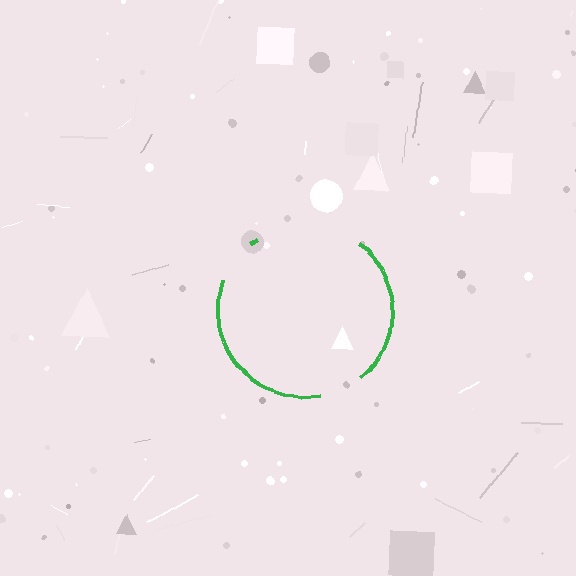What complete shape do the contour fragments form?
The contour fragments form a circle.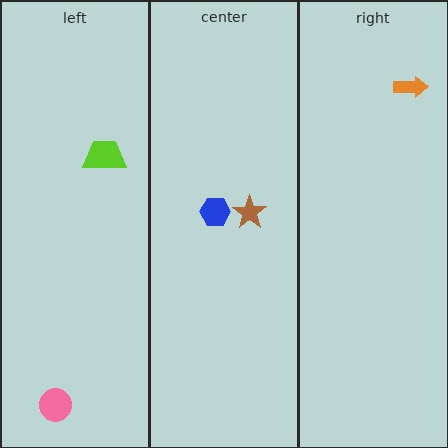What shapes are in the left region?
The pink circle, the lime trapezoid.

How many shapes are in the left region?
2.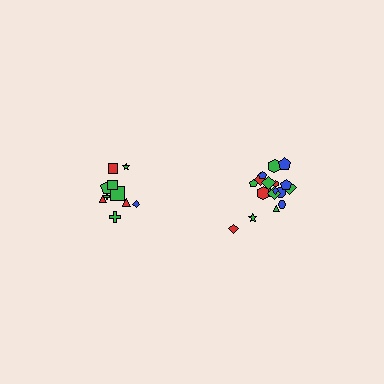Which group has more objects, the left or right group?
The right group.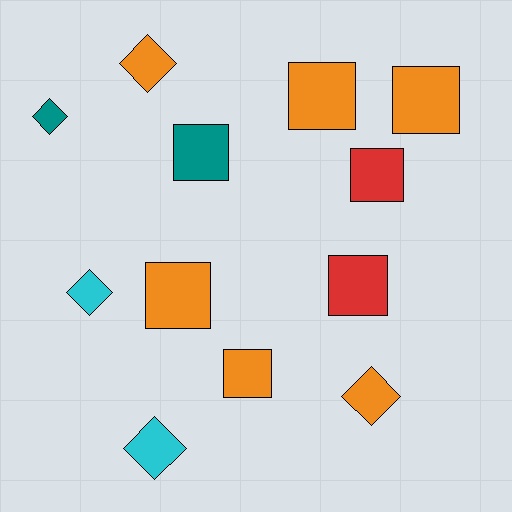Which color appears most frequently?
Orange, with 6 objects.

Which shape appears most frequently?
Square, with 7 objects.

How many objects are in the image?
There are 12 objects.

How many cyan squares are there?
There are no cyan squares.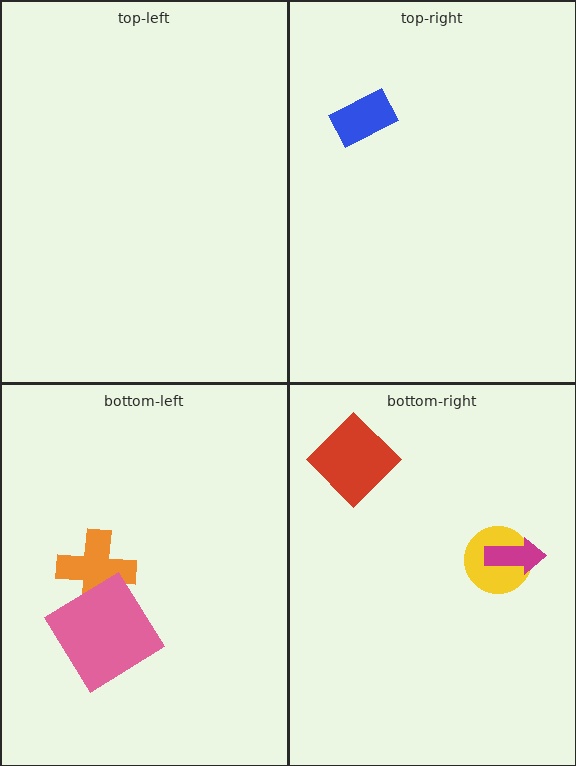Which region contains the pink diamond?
The bottom-left region.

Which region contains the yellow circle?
The bottom-right region.